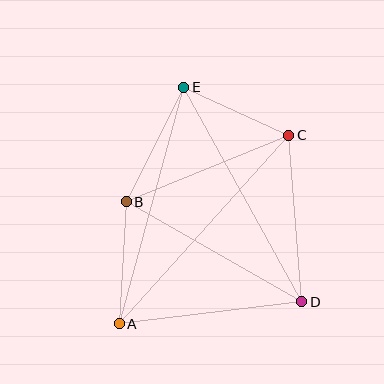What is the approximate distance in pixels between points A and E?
The distance between A and E is approximately 246 pixels.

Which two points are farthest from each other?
Points A and C are farthest from each other.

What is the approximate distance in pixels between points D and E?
The distance between D and E is approximately 245 pixels.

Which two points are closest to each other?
Points C and E are closest to each other.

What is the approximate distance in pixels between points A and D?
The distance between A and D is approximately 184 pixels.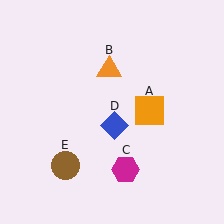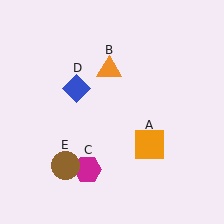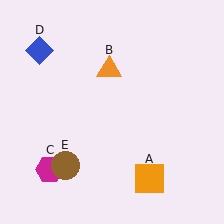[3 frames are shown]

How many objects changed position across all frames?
3 objects changed position: orange square (object A), magenta hexagon (object C), blue diamond (object D).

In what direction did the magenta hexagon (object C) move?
The magenta hexagon (object C) moved left.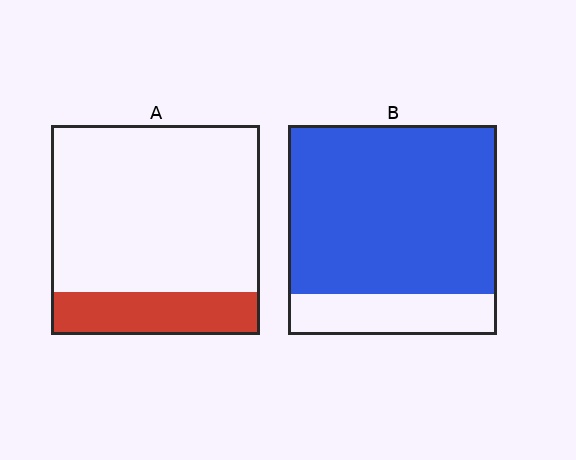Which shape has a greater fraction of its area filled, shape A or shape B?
Shape B.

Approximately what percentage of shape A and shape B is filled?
A is approximately 20% and B is approximately 80%.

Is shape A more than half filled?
No.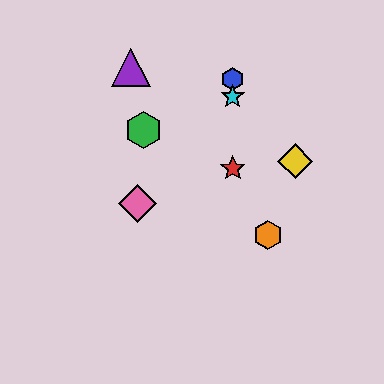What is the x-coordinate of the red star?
The red star is at x≈233.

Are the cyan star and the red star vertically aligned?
Yes, both are at x≈233.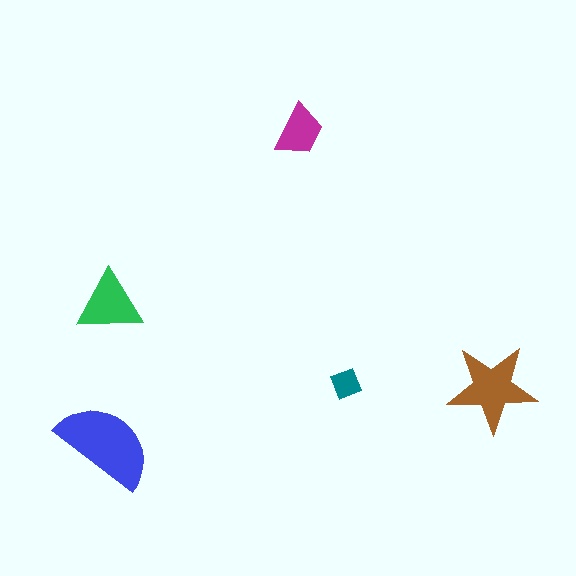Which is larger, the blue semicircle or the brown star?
The blue semicircle.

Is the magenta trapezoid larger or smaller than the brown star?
Smaller.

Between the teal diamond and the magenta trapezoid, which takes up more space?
The magenta trapezoid.